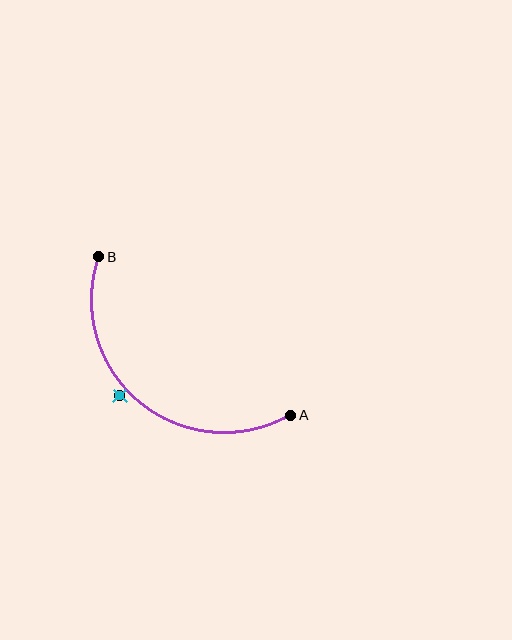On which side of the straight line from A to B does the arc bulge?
The arc bulges below and to the left of the straight line connecting A and B.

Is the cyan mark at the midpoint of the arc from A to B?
No — the cyan mark does not lie on the arc at all. It sits slightly outside the curve.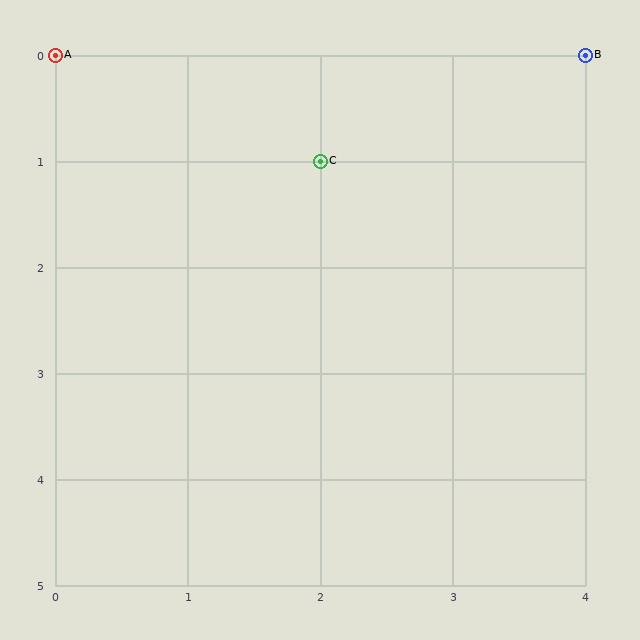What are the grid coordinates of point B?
Point B is at grid coordinates (4, 0).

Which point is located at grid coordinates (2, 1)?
Point C is at (2, 1).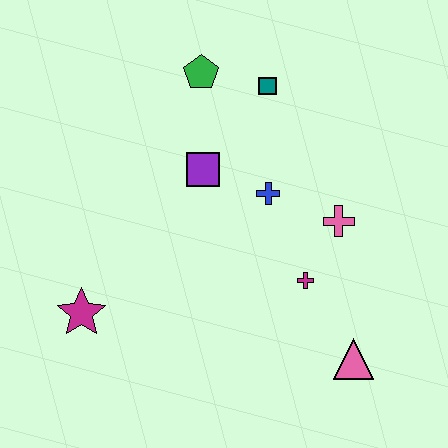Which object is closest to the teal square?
The green pentagon is closest to the teal square.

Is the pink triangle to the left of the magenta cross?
No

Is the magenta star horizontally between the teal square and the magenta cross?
No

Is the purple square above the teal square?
No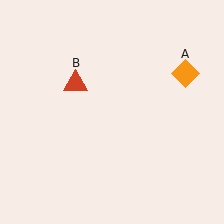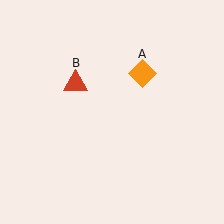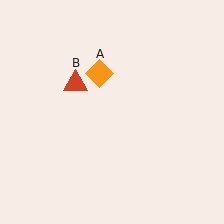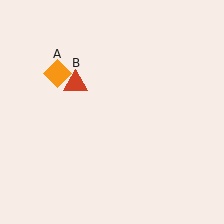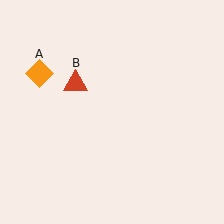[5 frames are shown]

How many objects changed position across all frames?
1 object changed position: orange diamond (object A).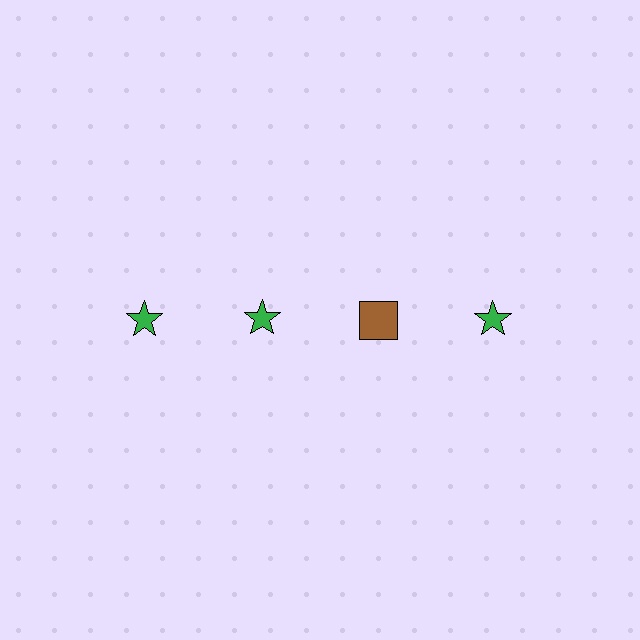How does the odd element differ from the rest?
It differs in both color (brown instead of green) and shape (square instead of star).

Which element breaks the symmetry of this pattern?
The brown square in the top row, center column breaks the symmetry. All other shapes are green stars.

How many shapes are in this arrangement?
There are 4 shapes arranged in a grid pattern.